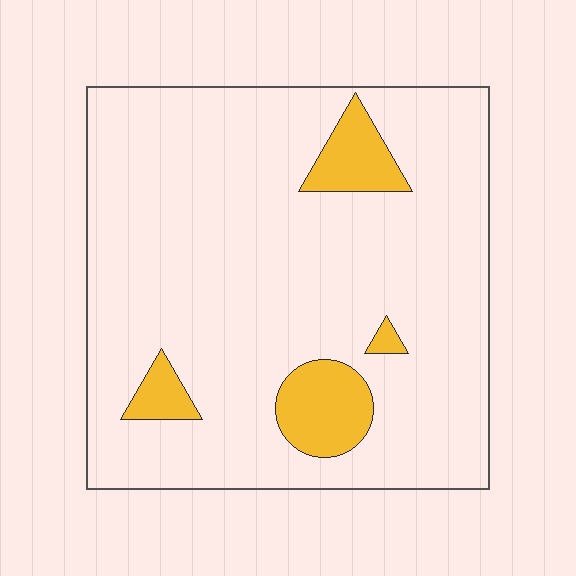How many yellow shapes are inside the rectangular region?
4.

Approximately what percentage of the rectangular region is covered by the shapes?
Approximately 10%.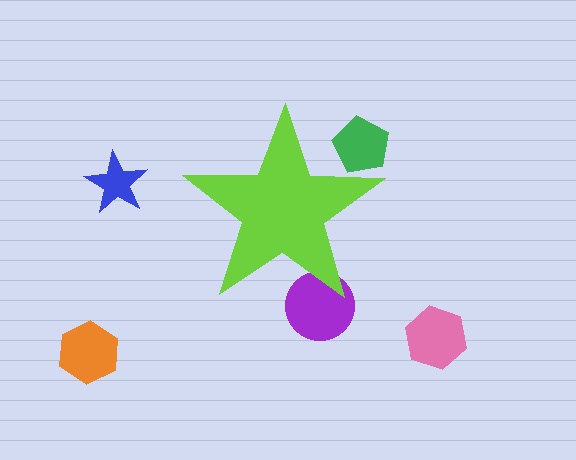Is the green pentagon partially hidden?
Yes, the green pentagon is partially hidden behind the lime star.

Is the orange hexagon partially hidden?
No, the orange hexagon is fully visible.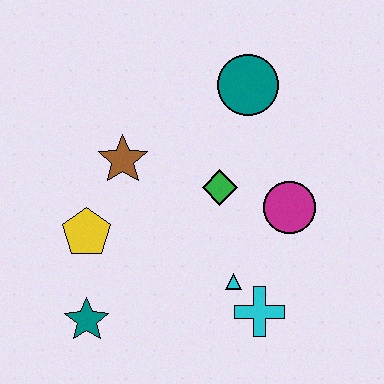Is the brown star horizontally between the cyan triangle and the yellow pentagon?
Yes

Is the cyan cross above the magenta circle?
No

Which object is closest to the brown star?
The yellow pentagon is closest to the brown star.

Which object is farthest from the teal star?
The teal circle is farthest from the teal star.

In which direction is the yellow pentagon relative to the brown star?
The yellow pentagon is below the brown star.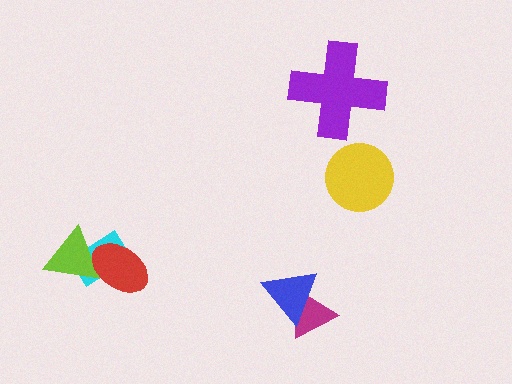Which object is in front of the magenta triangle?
The blue triangle is in front of the magenta triangle.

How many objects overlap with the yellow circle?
0 objects overlap with the yellow circle.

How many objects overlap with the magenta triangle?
1 object overlaps with the magenta triangle.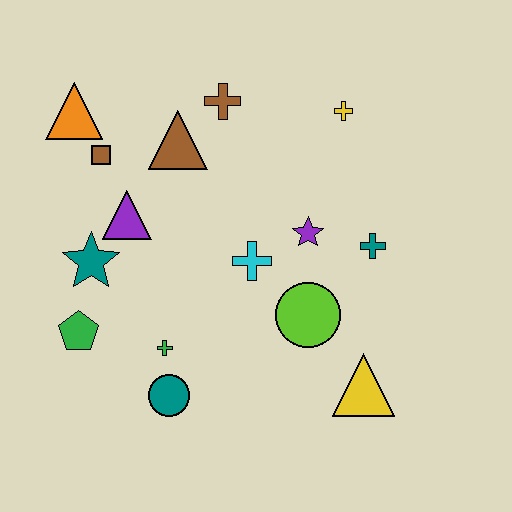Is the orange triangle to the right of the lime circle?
No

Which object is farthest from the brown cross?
The yellow triangle is farthest from the brown cross.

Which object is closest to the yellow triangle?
The lime circle is closest to the yellow triangle.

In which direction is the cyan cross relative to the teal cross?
The cyan cross is to the left of the teal cross.